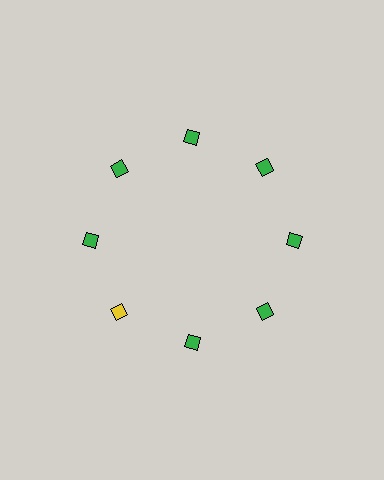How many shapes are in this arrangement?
There are 8 shapes arranged in a ring pattern.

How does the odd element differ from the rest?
It has a different color: yellow instead of green.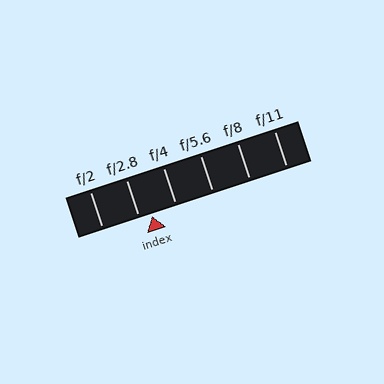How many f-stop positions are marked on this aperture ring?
There are 6 f-stop positions marked.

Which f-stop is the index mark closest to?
The index mark is closest to f/2.8.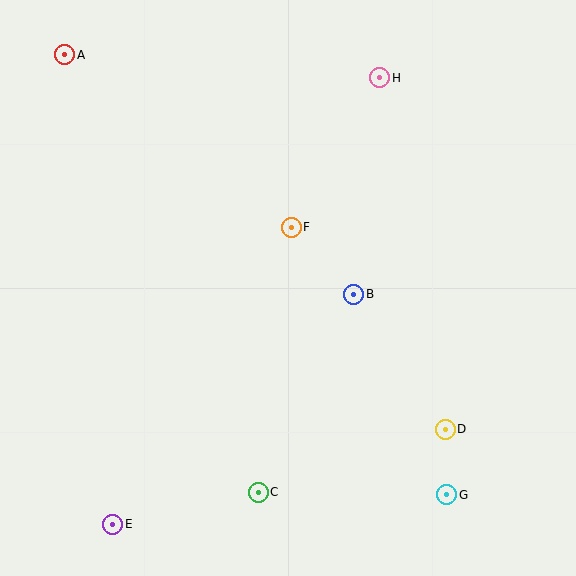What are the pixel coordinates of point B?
Point B is at (354, 294).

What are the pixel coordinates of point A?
Point A is at (65, 55).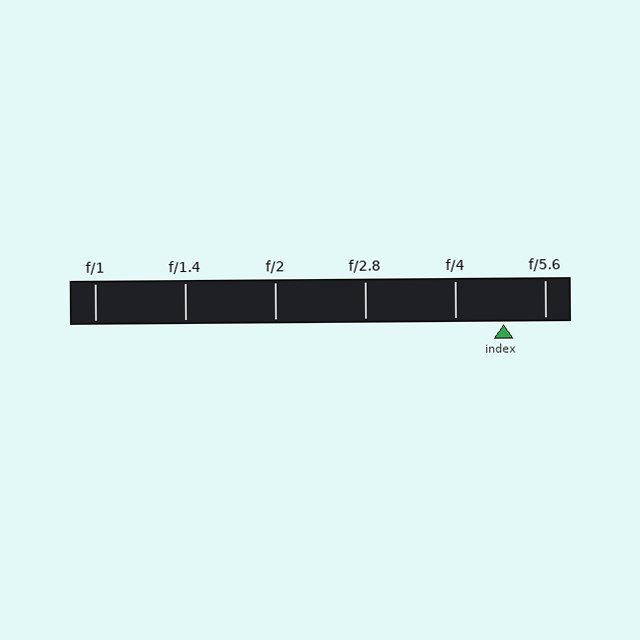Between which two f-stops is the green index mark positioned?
The index mark is between f/4 and f/5.6.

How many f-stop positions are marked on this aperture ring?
There are 6 f-stop positions marked.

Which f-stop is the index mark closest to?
The index mark is closest to f/5.6.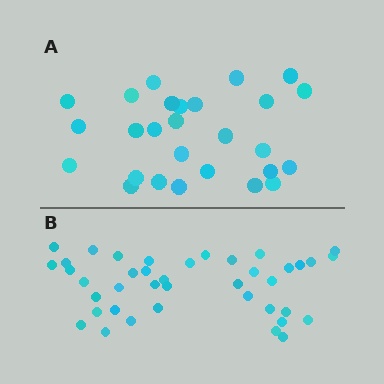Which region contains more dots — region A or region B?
Region B (the bottom region) has more dots.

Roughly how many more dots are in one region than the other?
Region B has approximately 15 more dots than region A.